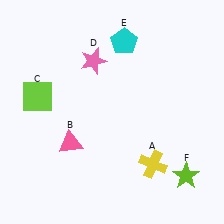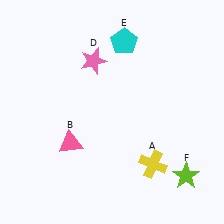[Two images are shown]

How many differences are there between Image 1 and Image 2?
There is 1 difference between the two images.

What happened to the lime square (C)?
The lime square (C) was removed in Image 2. It was in the top-left area of Image 1.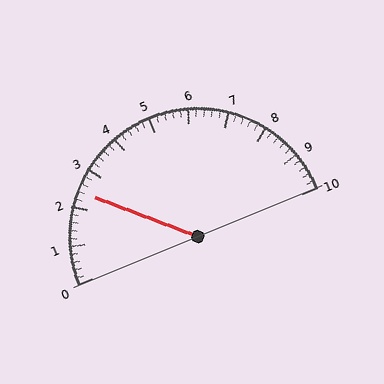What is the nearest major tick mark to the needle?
The nearest major tick mark is 2.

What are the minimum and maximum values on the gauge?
The gauge ranges from 0 to 10.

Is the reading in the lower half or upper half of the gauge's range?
The reading is in the lower half of the range (0 to 10).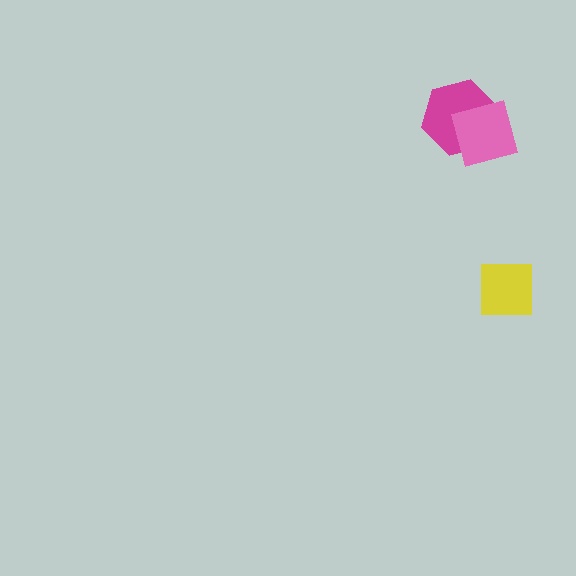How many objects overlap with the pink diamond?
1 object overlaps with the pink diamond.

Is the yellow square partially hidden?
No, no other shape covers it.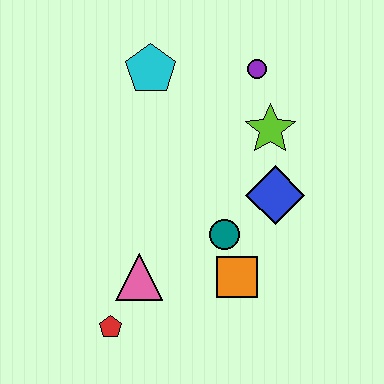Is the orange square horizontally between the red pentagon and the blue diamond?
Yes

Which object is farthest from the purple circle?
The red pentagon is farthest from the purple circle.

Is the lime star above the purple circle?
No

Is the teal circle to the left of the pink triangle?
No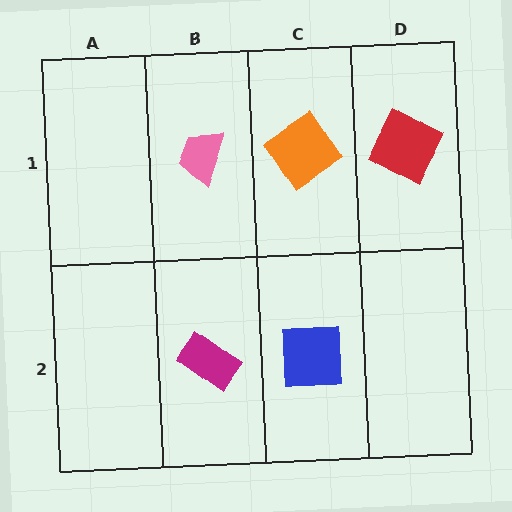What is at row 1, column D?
A red square.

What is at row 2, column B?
A magenta rectangle.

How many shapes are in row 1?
3 shapes.